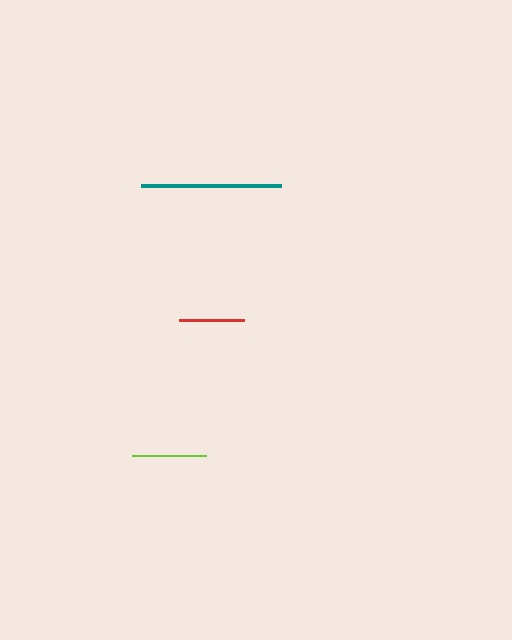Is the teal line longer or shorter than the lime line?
The teal line is longer than the lime line.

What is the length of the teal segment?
The teal segment is approximately 140 pixels long.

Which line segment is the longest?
The teal line is the longest at approximately 140 pixels.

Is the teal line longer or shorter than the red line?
The teal line is longer than the red line.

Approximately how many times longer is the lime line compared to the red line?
The lime line is approximately 1.1 times the length of the red line.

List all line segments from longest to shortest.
From longest to shortest: teal, lime, red.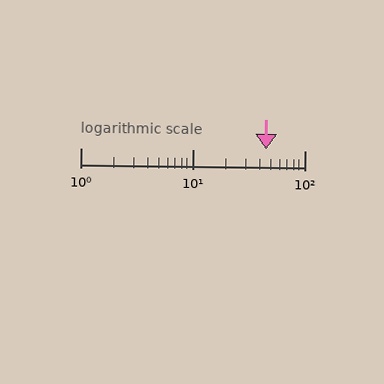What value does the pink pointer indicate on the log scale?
The pointer indicates approximately 45.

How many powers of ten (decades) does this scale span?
The scale spans 2 decades, from 1 to 100.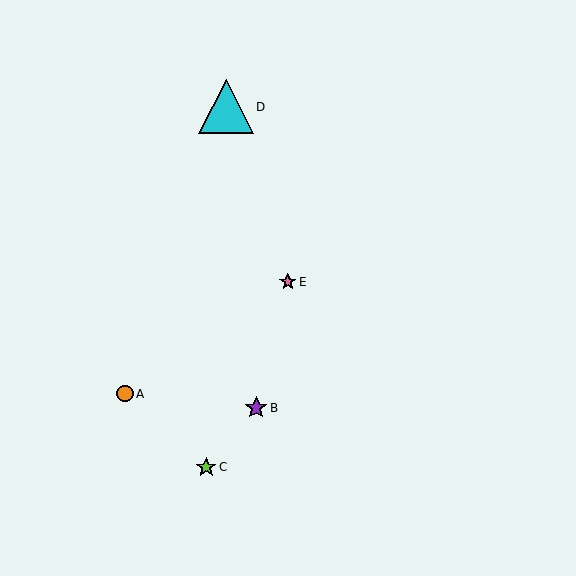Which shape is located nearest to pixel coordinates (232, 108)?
The cyan triangle (labeled D) at (226, 107) is nearest to that location.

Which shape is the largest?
The cyan triangle (labeled D) is the largest.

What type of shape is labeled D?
Shape D is a cyan triangle.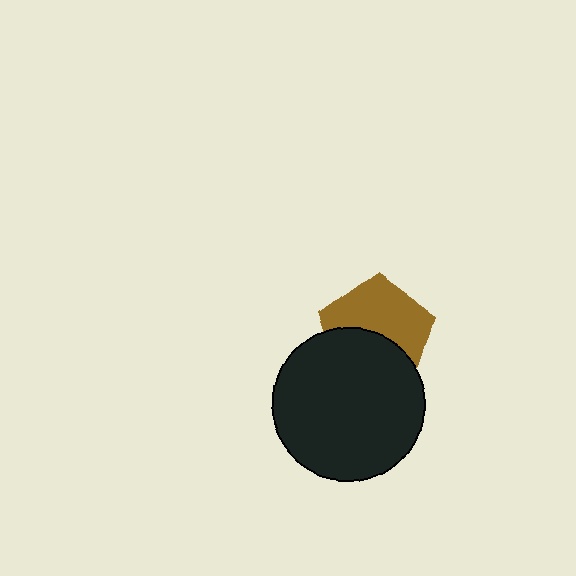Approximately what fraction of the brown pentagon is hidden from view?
Roughly 44% of the brown pentagon is hidden behind the black circle.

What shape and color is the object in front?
The object in front is a black circle.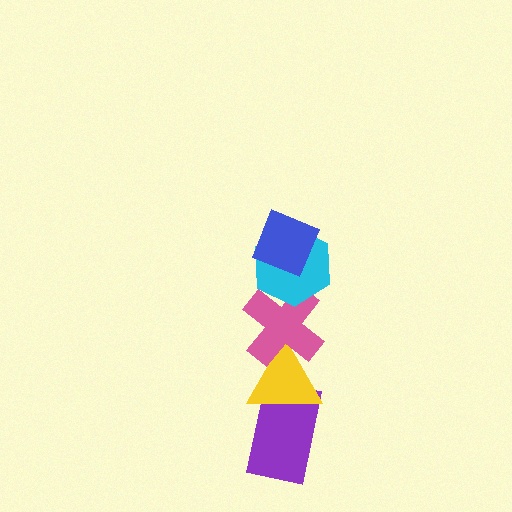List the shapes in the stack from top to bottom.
From top to bottom: the blue diamond, the cyan hexagon, the pink cross, the yellow triangle, the purple rectangle.